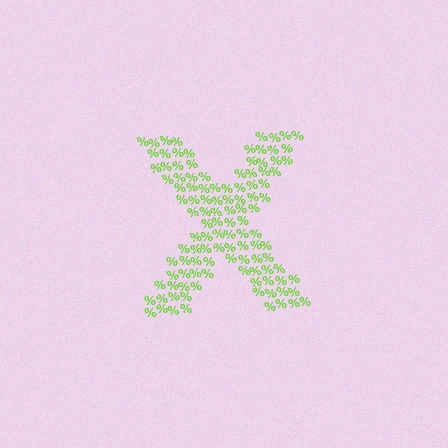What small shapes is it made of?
It is made of small percent signs.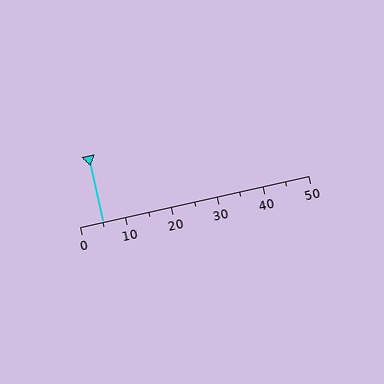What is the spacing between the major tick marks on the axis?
The major ticks are spaced 10 apart.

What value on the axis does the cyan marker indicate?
The marker indicates approximately 5.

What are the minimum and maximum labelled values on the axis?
The axis runs from 0 to 50.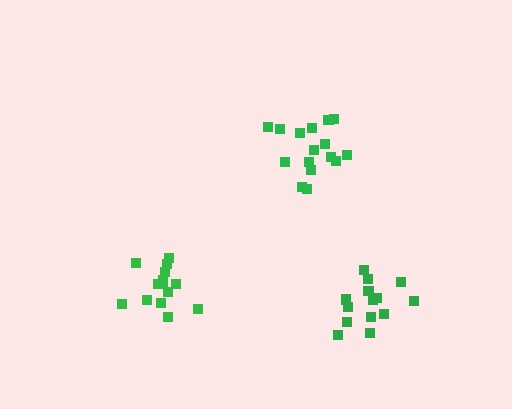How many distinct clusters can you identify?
There are 3 distinct clusters.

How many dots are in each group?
Group 1: 14 dots, Group 2: 16 dots, Group 3: 14 dots (44 total).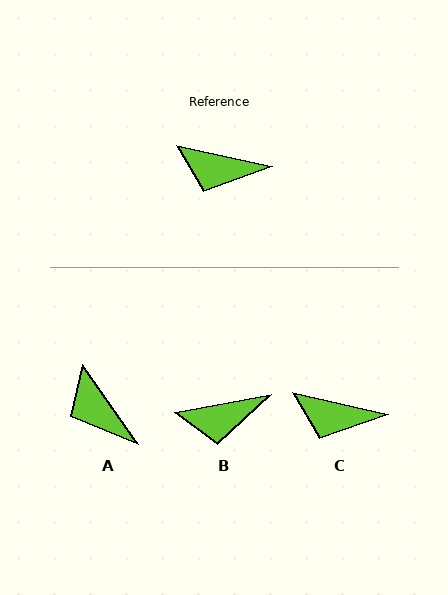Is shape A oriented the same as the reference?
No, it is off by about 43 degrees.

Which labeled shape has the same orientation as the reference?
C.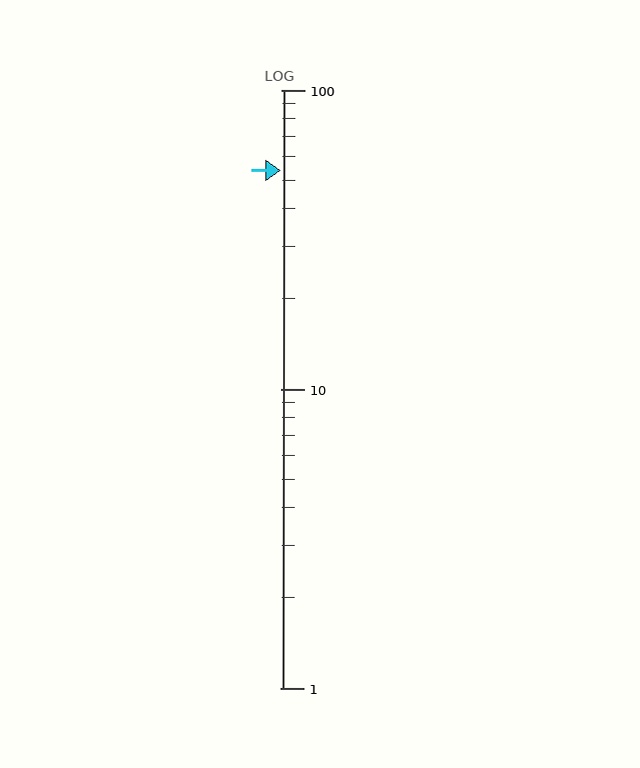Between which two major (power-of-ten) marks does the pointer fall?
The pointer is between 10 and 100.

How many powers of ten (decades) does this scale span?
The scale spans 2 decades, from 1 to 100.